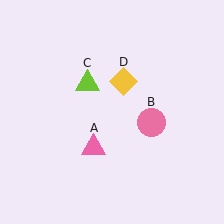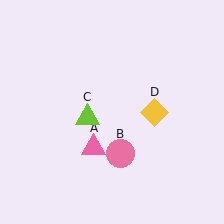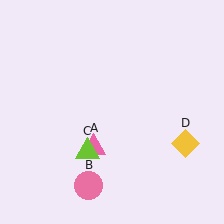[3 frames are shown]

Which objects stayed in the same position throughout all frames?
Pink triangle (object A) remained stationary.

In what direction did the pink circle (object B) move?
The pink circle (object B) moved down and to the left.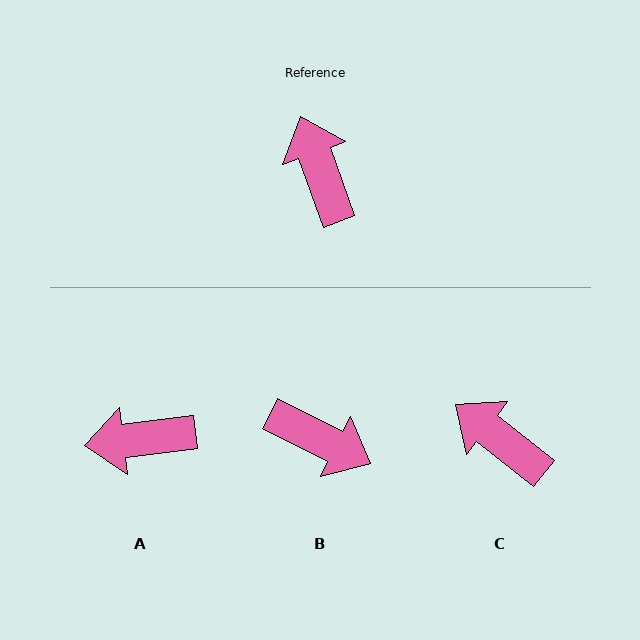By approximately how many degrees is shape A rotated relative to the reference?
Approximately 77 degrees counter-clockwise.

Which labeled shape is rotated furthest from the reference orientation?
B, about 136 degrees away.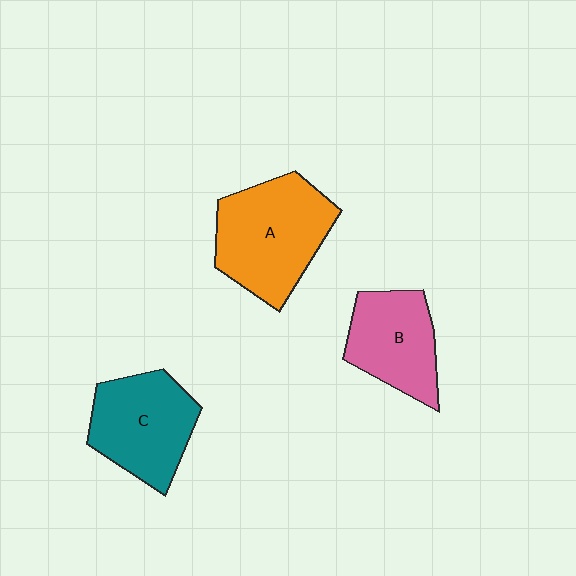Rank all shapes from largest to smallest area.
From largest to smallest: A (orange), C (teal), B (pink).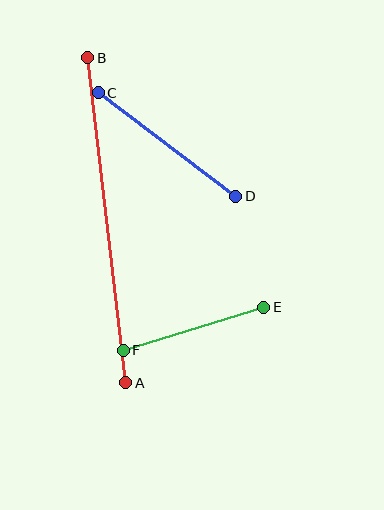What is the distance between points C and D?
The distance is approximately 172 pixels.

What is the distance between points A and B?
The distance is approximately 328 pixels.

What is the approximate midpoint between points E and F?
The midpoint is at approximately (194, 329) pixels.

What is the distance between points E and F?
The distance is approximately 147 pixels.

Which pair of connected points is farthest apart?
Points A and B are farthest apart.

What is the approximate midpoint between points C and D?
The midpoint is at approximately (167, 144) pixels.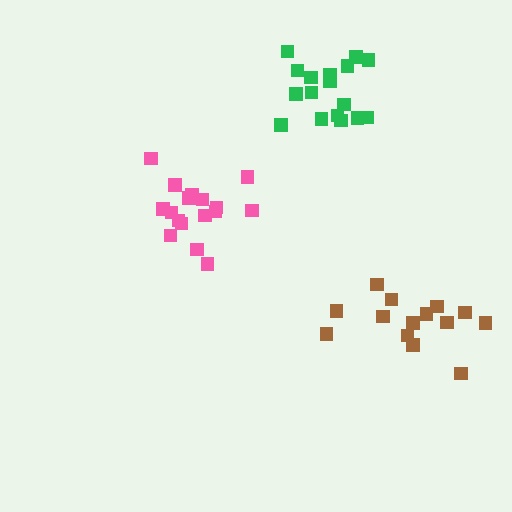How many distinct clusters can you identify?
There are 3 distinct clusters.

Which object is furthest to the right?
The brown cluster is rightmost.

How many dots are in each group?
Group 1: 14 dots, Group 2: 17 dots, Group 3: 17 dots (48 total).